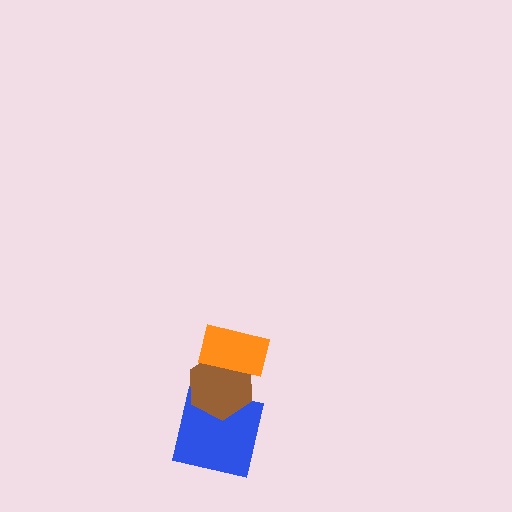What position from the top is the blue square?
The blue square is 3rd from the top.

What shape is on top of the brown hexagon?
The orange rectangle is on top of the brown hexagon.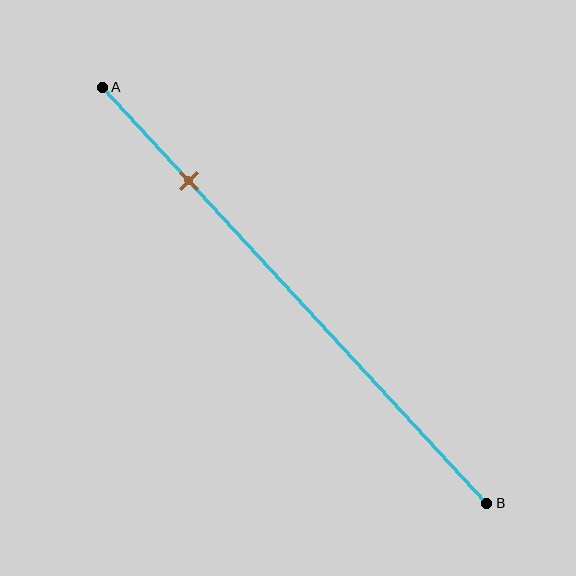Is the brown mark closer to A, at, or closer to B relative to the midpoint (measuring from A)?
The brown mark is closer to point A than the midpoint of segment AB.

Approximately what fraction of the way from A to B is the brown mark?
The brown mark is approximately 20% of the way from A to B.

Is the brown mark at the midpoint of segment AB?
No, the mark is at about 20% from A, not at the 50% midpoint.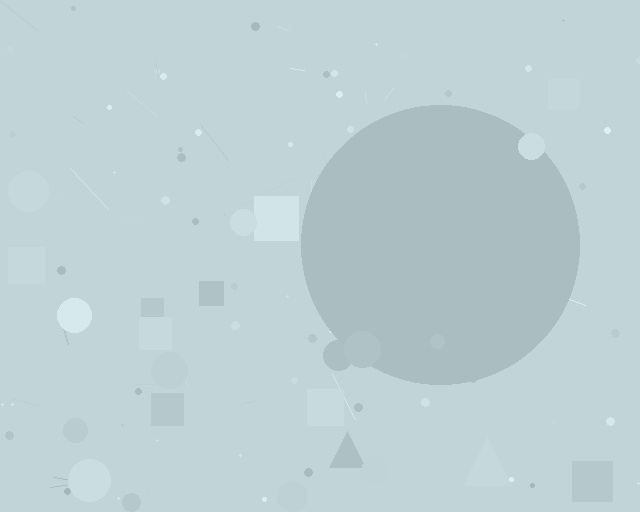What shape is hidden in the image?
A circle is hidden in the image.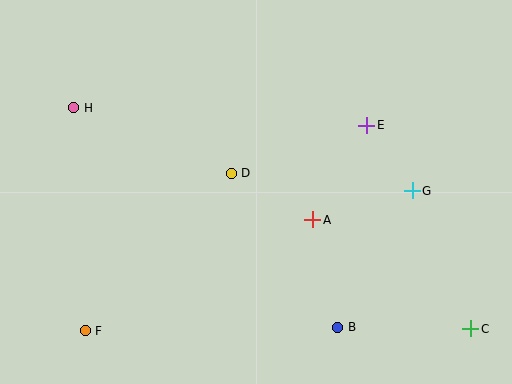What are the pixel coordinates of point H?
Point H is at (73, 108).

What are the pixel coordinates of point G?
Point G is at (412, 191).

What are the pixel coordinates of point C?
Point C is at (471, 329).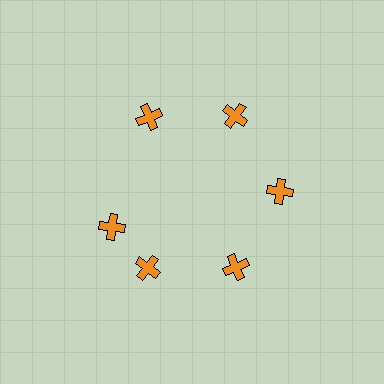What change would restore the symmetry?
The symmetry would be restored by rotating it back into even spacing with its neighbors so that all 6 crosses sit at equal angles and equal distance from the center.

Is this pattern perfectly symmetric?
No. The 6 orange crosses are arranged in a ring, but one element near the 9 o'clock position is rotated out of alignment along the ring, breaking the 6-fold rotational symmetry.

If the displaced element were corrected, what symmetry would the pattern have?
It would have 6-fold rotational symmetry — the pattern would map onto itself every 60 degrees.